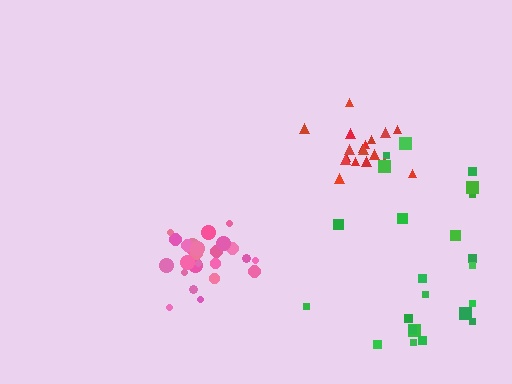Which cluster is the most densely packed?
Pink.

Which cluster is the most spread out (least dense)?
Green.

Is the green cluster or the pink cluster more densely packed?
Pink.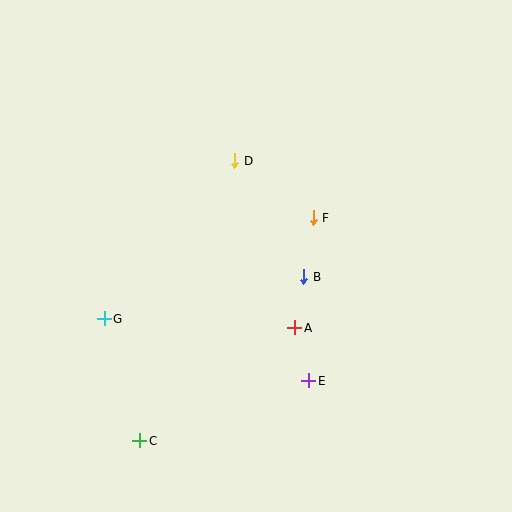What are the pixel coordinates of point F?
Point F is at (313, 218).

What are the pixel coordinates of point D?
Point D is at (235, 161).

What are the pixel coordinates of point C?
Point C is at (140, 441).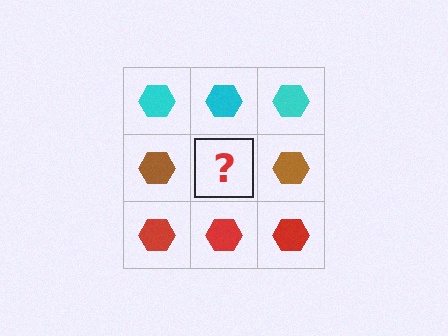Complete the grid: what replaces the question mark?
The question mark should be replaced with a brown hexagon.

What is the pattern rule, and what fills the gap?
The rule is that each row has a consistent color. The gap should be filled with a brown hexagon.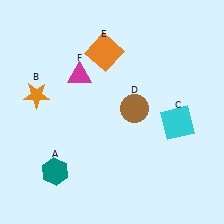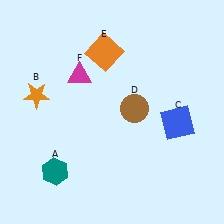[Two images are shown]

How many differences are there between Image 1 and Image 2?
There is 1 difference between the two images.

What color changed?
The square (C) changed from cyan in Image 1 to blue in Image 2.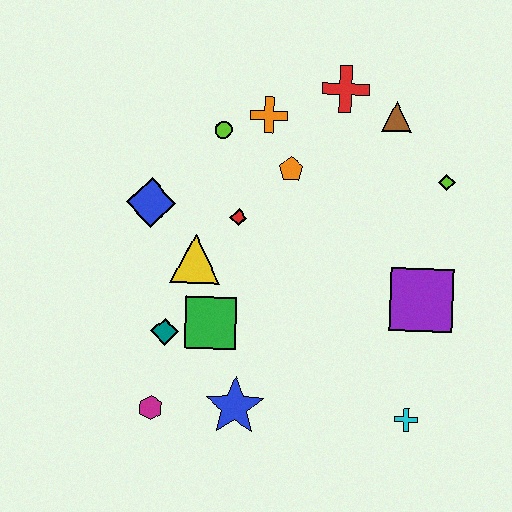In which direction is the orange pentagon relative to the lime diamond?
The orange pentagon is to the left of the lime diamond.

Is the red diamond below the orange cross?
Yes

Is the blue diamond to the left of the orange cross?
Yes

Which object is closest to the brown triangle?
The red cross is closest to the brown triangle.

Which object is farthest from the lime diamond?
The magenta hexagon is farthest from the lime diamond.